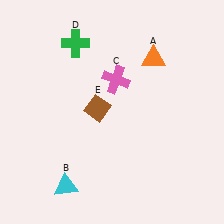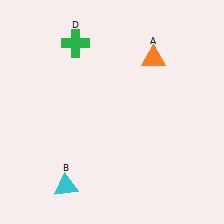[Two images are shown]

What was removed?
The brown diamond (E), the pink cross (C) were removed in Image 2.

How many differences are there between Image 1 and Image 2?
There are 2 differences between the two images.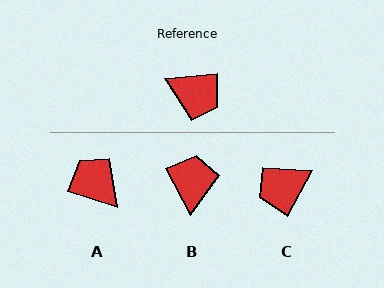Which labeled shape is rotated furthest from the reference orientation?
A, about 157 degrees away.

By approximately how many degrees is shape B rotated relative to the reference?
Approximately 112 degrees counter-clockwise.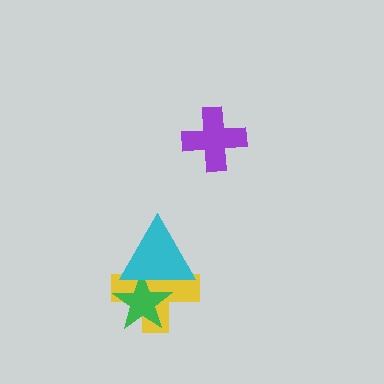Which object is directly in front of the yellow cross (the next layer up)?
The green star is directly in front of the yellow cross.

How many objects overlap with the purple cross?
0 objects overlap with the purple cross.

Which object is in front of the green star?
The cyan triangle is in front of the green star.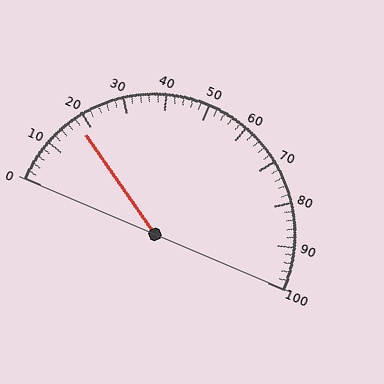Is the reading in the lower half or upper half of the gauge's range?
The reading is in the lower half of the range (0 to 100).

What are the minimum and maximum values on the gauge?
The gauge ranges from 0 to 100.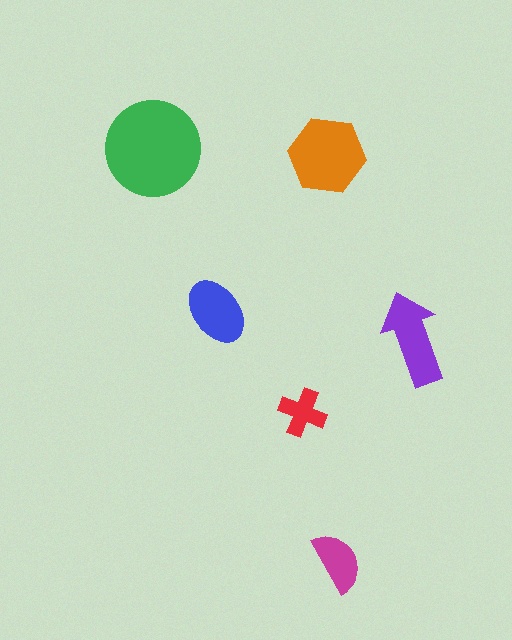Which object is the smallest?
The red cross.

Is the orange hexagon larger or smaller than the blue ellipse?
Larger.